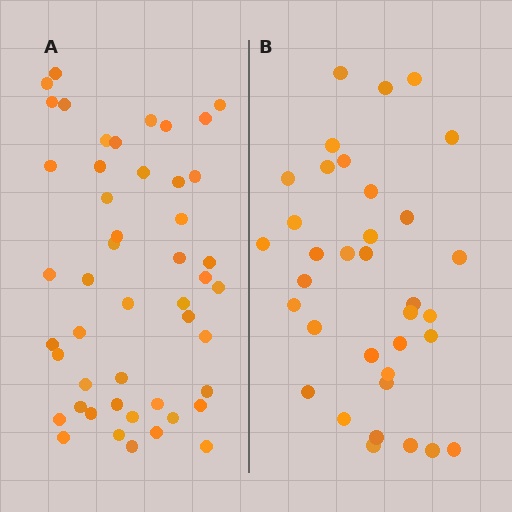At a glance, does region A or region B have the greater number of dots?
Region A (the left region) has more dots.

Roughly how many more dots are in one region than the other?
Region A has approximately 15 more dots than region B.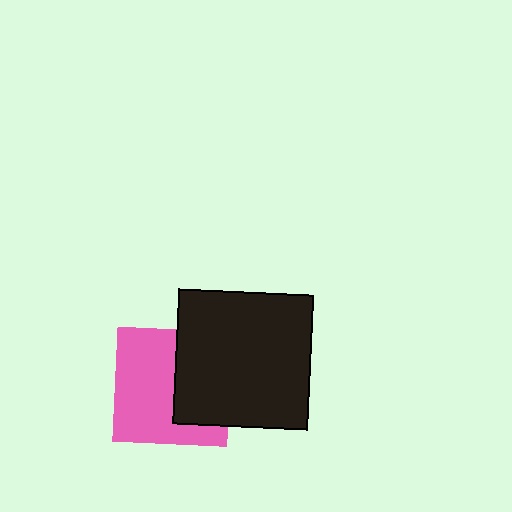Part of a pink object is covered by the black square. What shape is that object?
It is a square.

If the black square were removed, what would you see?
You would see the complete pink square.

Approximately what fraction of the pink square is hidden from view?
Roughly 41% of the pink square is hidden behind the black square.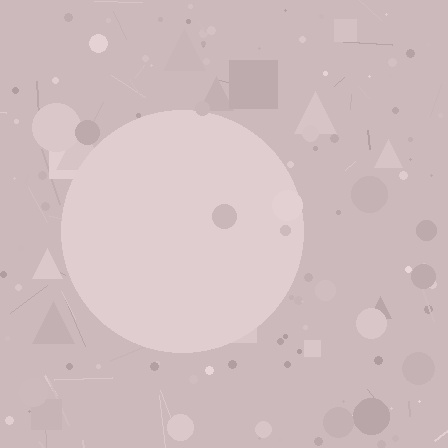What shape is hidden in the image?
A circle is hidden in the image.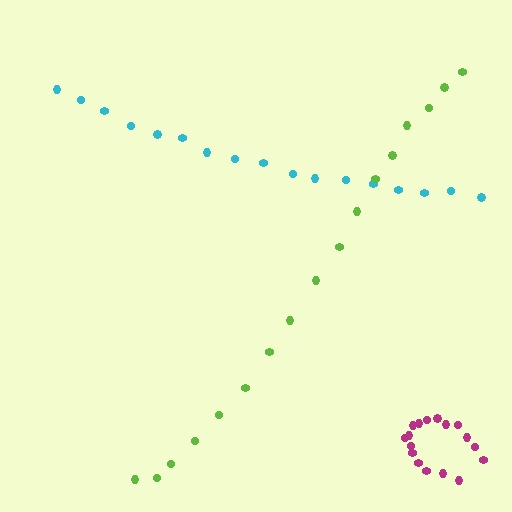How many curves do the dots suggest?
There are 3 distinct paths.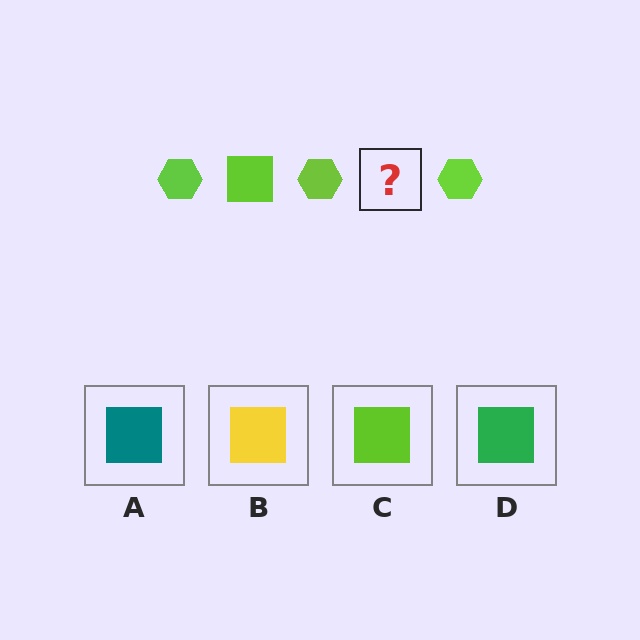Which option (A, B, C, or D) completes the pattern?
C.